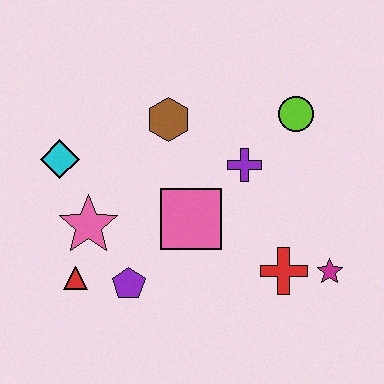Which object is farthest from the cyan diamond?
The magenta star is farthest from the cyan diamond.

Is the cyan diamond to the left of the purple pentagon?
Yes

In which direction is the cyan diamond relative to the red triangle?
The cyan diamond is above the red triangle.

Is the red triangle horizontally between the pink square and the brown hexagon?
No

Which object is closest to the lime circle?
The purple cross is closest to the lime circle.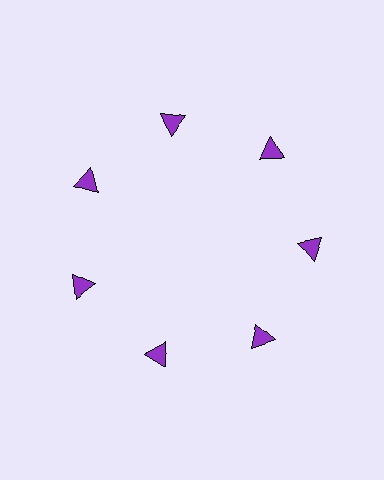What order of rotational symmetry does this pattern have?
This pattern has 7-fold rotational symmetry.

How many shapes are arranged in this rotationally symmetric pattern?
There are 7 shapes, arranged in 7 groups of 1.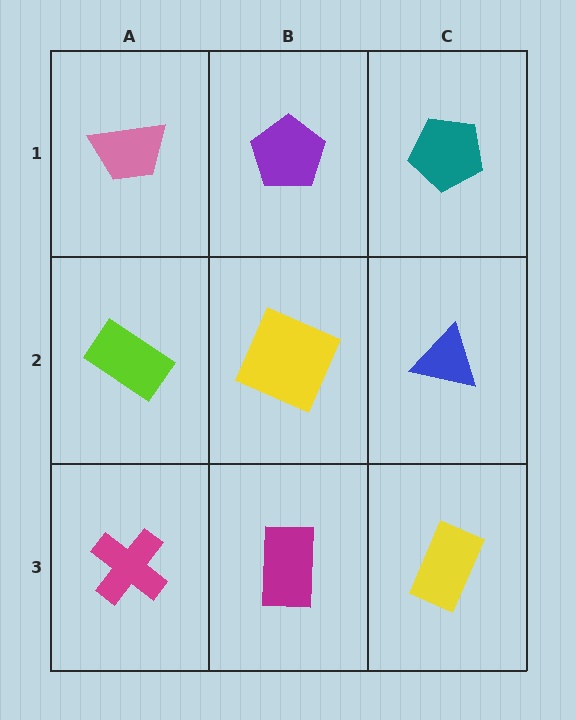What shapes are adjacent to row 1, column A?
A lime rectangle (row 2, column A), a purple pentagon (row 1, column B).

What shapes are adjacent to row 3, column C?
A blue triangle (row 2, column C), a magenta rectangle (row 3, column B).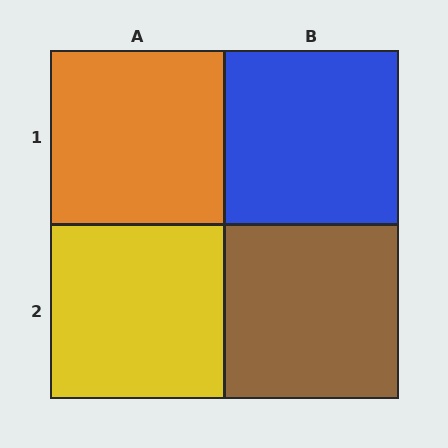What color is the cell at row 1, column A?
Orange.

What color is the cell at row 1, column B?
Blue.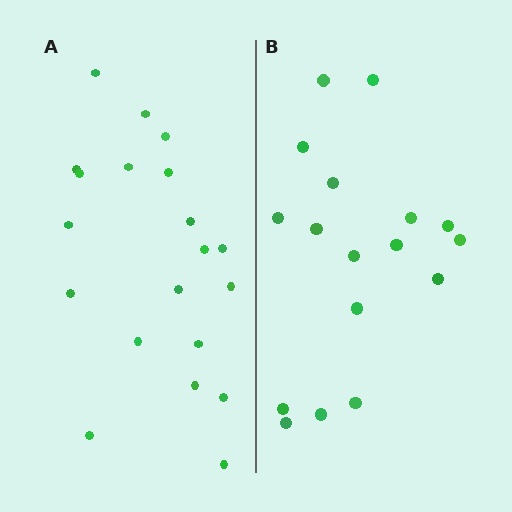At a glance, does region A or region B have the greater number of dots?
Region A (the left region) has more dots.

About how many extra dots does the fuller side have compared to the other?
Region A has just a few more — roughly 2 or 3 more dots than region B.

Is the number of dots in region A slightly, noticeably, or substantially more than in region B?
Region A has only slightly more — the two regions are fairly close. The ratio is roughly 1.2 to 1.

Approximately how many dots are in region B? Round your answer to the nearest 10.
About 20 dots. (The exact count is 17, which rounds to 20.)